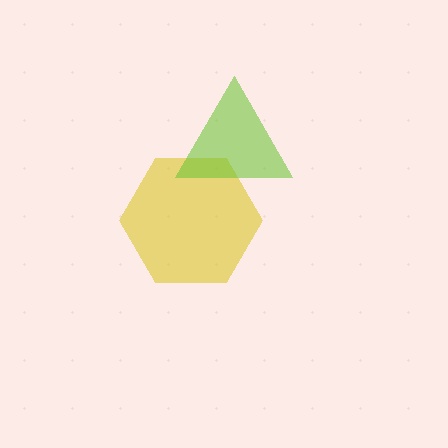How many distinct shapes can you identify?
There are 2 distinct shapes: a yellow hexagon, a lime triangle.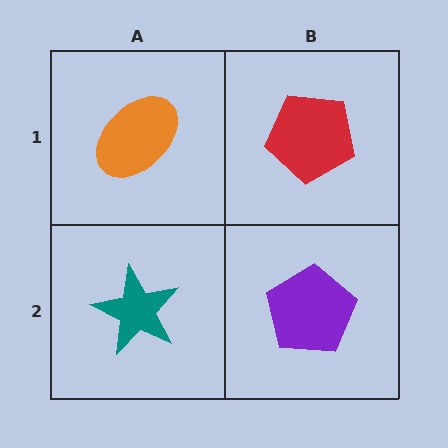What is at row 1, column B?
A red pentagon.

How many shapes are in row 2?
2 shapes.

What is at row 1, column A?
An orange ellipse.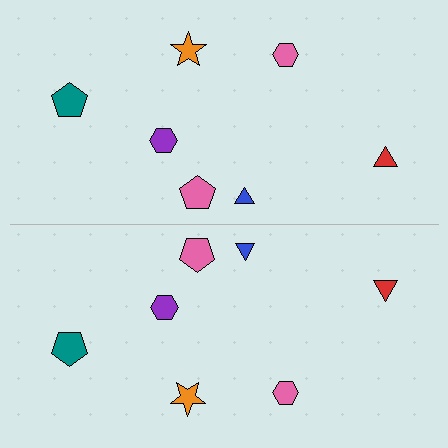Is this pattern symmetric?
Yes, this pattern has bilateral (reflection) symmetry.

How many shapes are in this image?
There are 14 shapes in this image.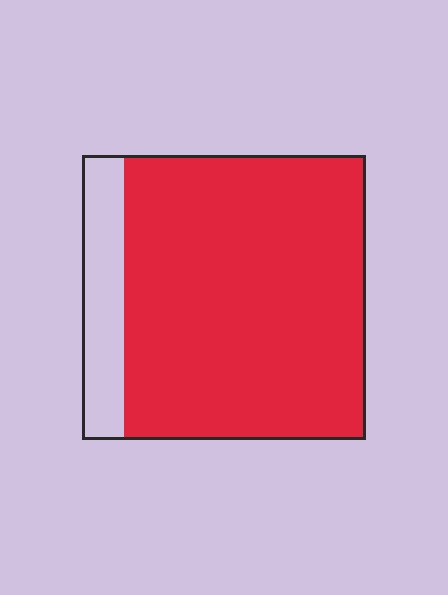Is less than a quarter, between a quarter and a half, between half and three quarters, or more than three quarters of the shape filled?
More than three quarters.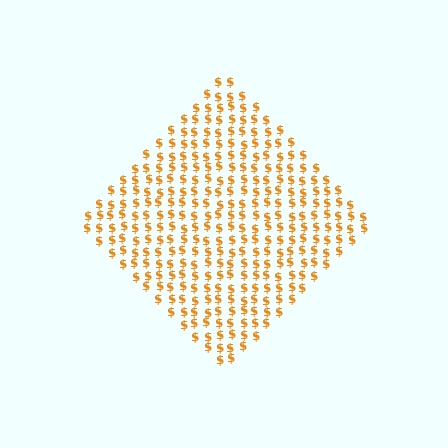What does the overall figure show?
The overall figure shows a diamond.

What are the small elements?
The small elements are dollar signs.